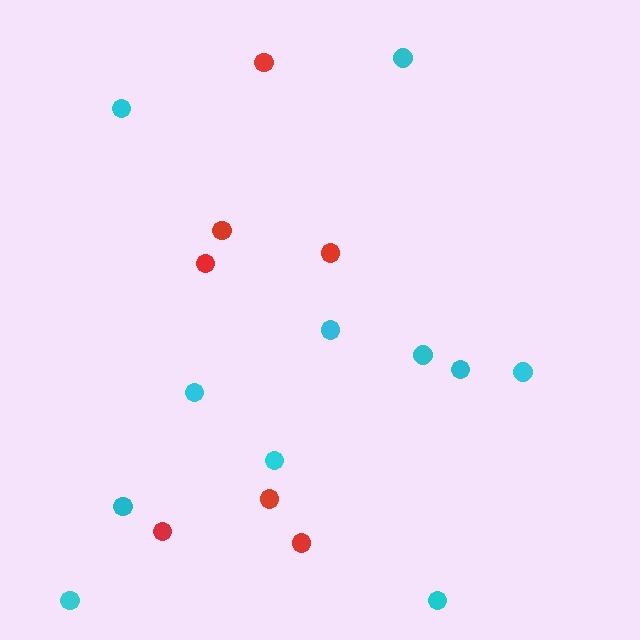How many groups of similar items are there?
There are 2 groups: one group of red circles (7) and one group of cyan circles (11).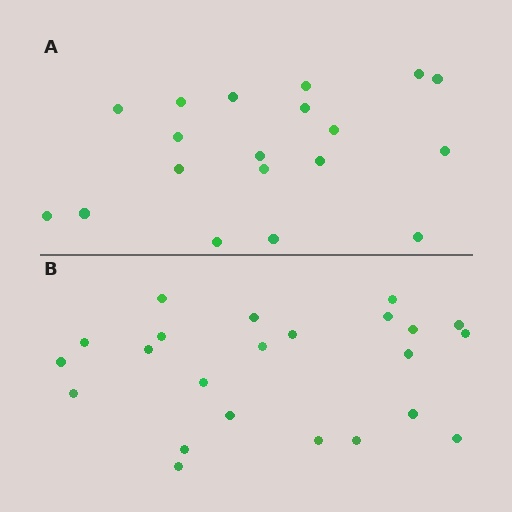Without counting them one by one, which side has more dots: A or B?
Region B (the bottom region) has more dots.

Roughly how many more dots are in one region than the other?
Region B has about 4 more dots than region A.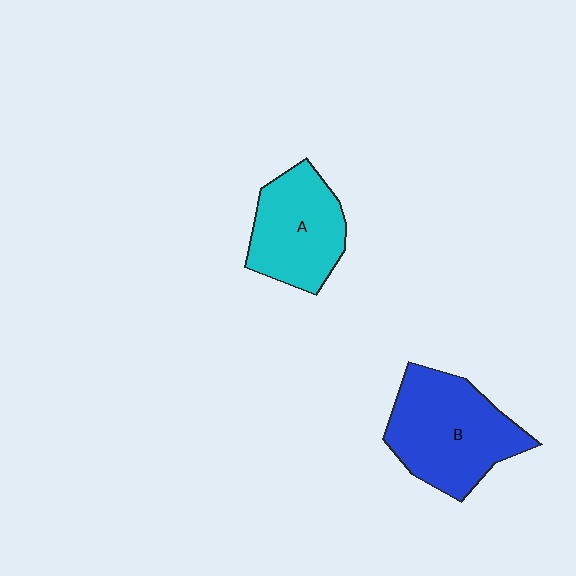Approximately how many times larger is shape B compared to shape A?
Approximately 1.3 times.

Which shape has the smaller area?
Shape A (cyan).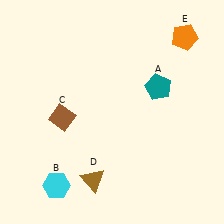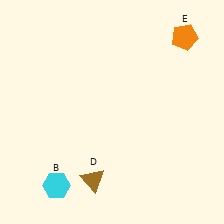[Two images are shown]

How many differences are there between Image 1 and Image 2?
There are 2 differences between the two images.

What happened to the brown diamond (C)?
The brown diamond (C) was removed in Image 2. It was in the bottom-left area of Image 1.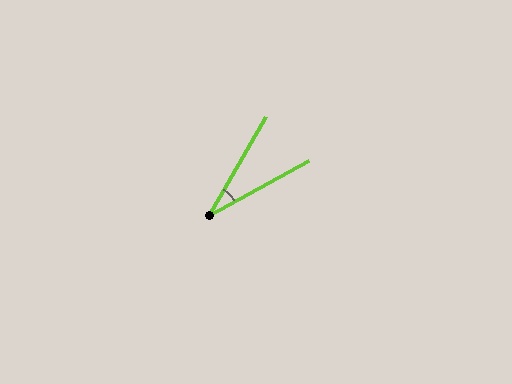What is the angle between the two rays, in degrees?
Approximately 32 degrees.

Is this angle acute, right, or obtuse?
It is acute.